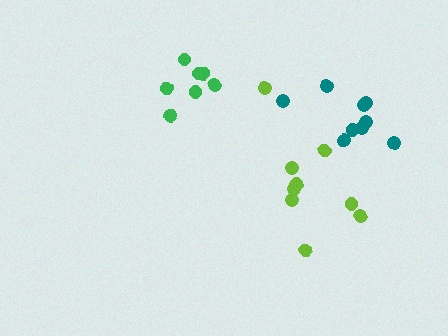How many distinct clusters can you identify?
There are 3 distinct clusters.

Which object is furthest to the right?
The teal cluster is rightmost.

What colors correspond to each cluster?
The clusters are colored: lime, teal, green.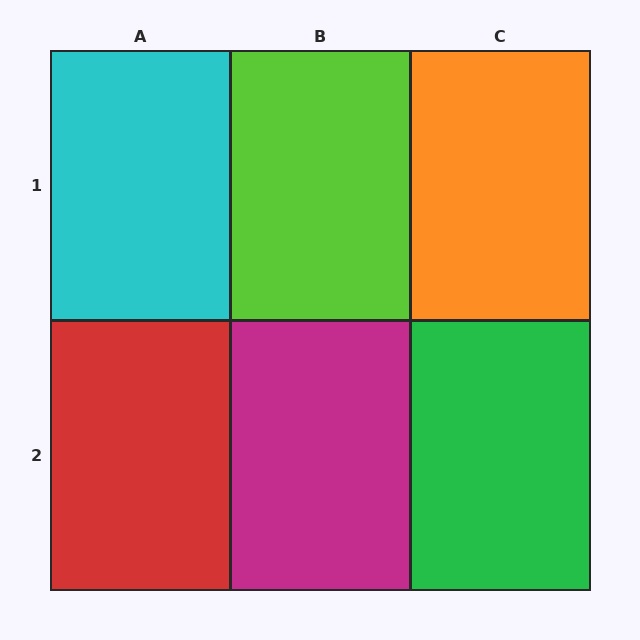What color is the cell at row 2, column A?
Red.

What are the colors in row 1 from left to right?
Cyan, lime, orange.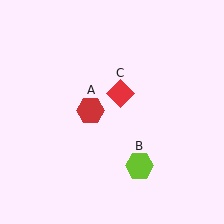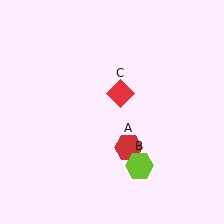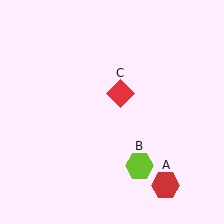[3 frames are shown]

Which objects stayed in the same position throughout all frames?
Lime hexagon (object B) and red diamond (object C) remained stationary.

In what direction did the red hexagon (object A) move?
The red hexagon (object A) moved down and to the right.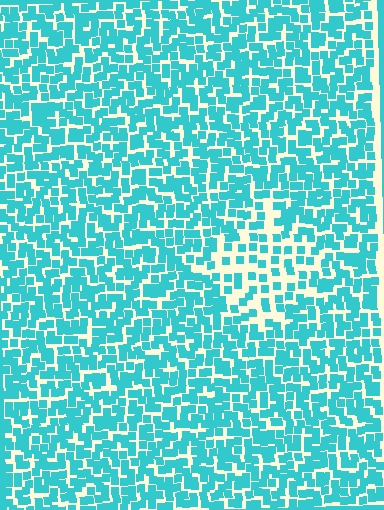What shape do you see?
I see a diamond.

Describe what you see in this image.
The image contains small cyan elements arranged at two different densities. A diamond-shaped region is visible where the elements are less densely packed than the surrounding area.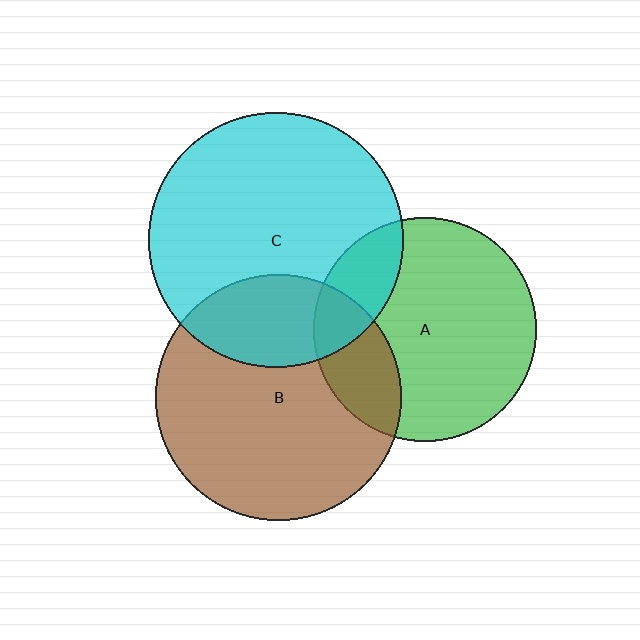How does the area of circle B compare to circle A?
Approximately 1.2 times.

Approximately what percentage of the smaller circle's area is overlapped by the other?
Approximately 25%.